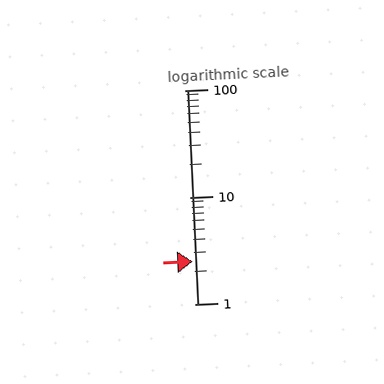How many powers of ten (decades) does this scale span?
The scale spans 2 decades, from 1 to 100.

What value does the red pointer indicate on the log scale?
The pointer indicates approximately 2.5.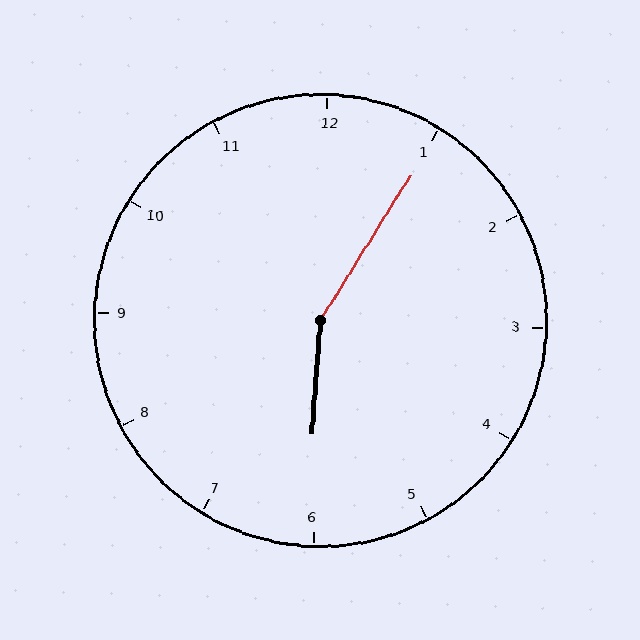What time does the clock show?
6:05.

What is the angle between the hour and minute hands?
Approximately 152 degrees.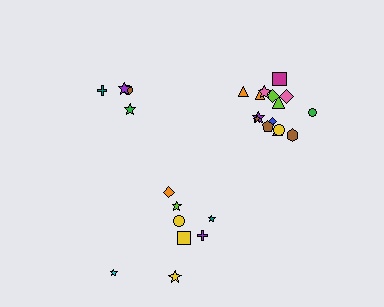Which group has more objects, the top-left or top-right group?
The top-right group.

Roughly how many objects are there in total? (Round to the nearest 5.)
Roughly 25 objects in total.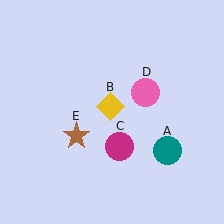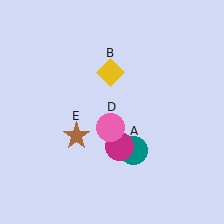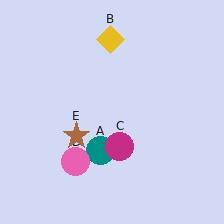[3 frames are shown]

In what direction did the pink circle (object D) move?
The pink circle (object D) moved down and to the left.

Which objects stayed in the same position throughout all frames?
Magenta circle (object C) and brown star (object E) remained stationary.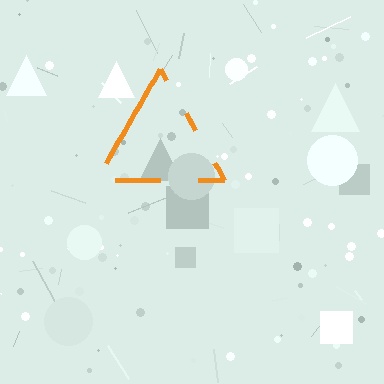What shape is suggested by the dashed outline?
The dashed outline suggests a triangle.